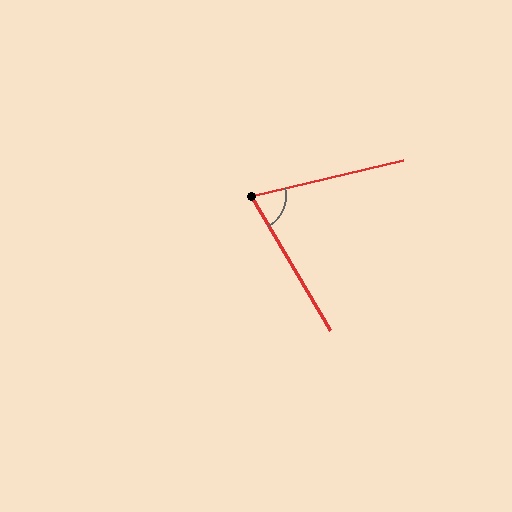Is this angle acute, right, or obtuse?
It is acute.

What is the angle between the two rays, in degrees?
Approximately 73 degrees.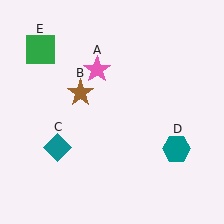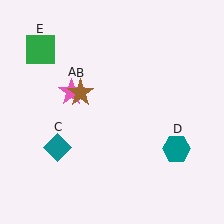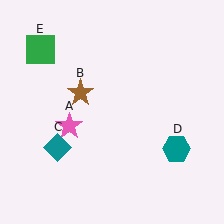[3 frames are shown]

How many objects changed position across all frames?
1 object changed position: pink star (object A).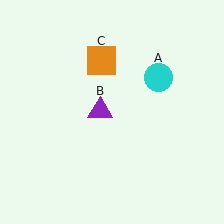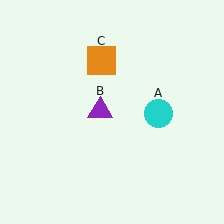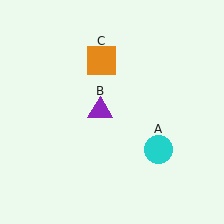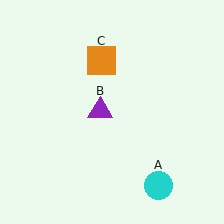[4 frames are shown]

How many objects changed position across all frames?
1 object changed position: cyan circle (object A).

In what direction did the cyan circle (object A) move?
The cyan circle (object A) moved down.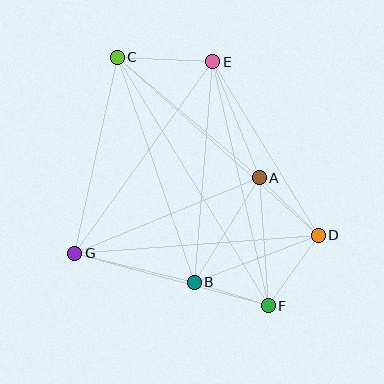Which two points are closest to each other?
Points B and F are closest to each other.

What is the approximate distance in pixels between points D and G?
The distance between D and G is approximately 245 pixels.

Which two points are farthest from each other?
Points C and F are farthest from each other.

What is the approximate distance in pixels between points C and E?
The distance between C and E is approximately 95 pixels.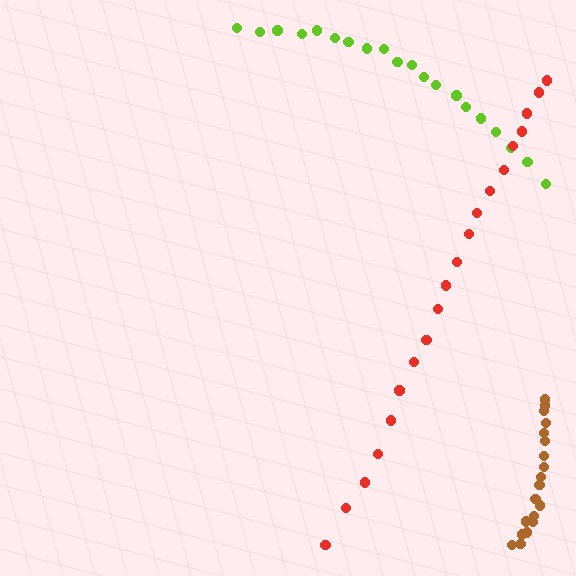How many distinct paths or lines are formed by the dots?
There are 3 distinct paths.